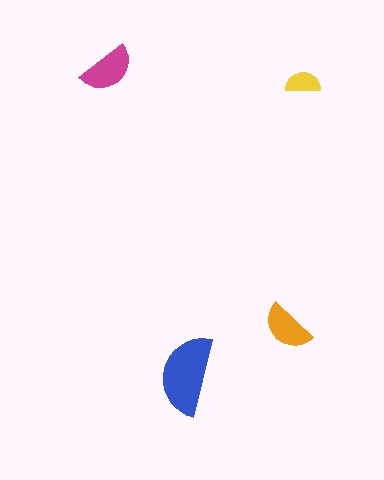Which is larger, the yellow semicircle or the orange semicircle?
The orange one.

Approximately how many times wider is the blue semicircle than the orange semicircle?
About 1.5 times wider.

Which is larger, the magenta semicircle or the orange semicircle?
The magenta one.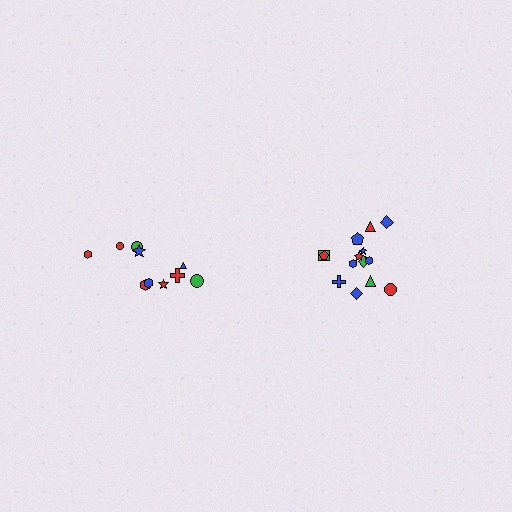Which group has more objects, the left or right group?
The right group.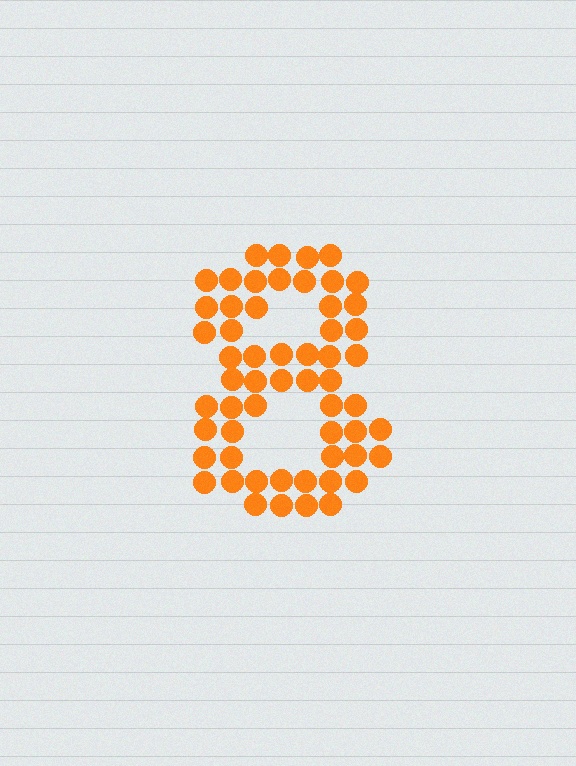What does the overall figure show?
The overall figure shows the digit 8.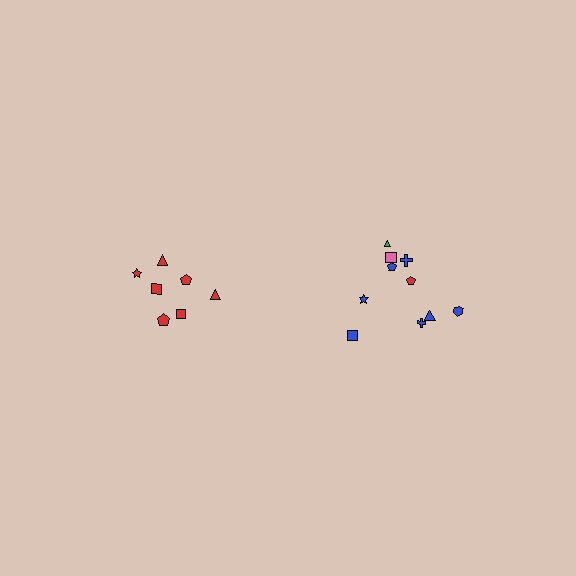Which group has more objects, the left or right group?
The right group.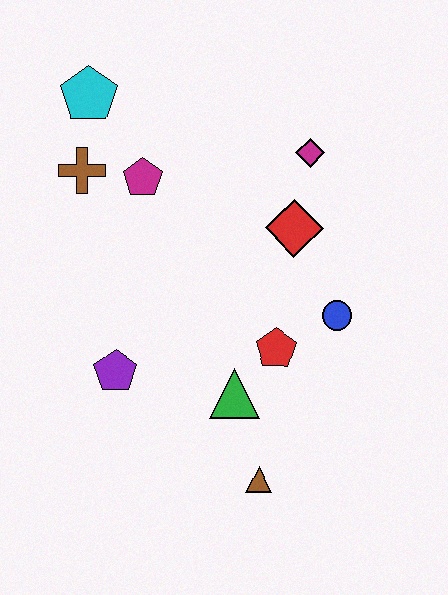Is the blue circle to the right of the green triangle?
Yes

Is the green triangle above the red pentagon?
No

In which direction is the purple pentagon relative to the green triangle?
The purple pentagon is to the left of the green triangle.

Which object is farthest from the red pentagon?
The cyan pentagon is farthest from the red pentagon.